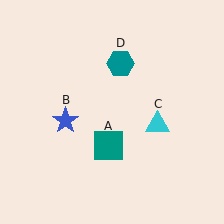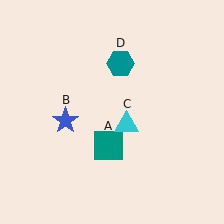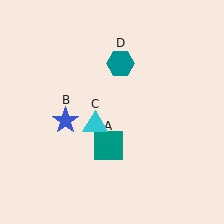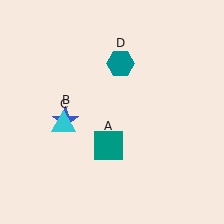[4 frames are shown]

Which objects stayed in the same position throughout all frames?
Teal square (object A) and blue star (object B) and teal hexagon (object D) remained stationary.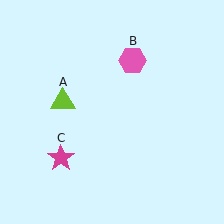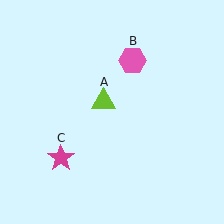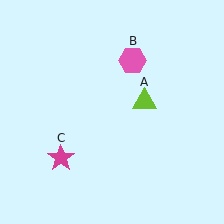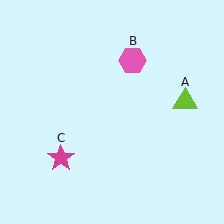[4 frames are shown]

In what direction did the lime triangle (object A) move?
The lime triangle (object A) moved right.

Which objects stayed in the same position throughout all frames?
Pink hexagon (object B) and magenta star (object C) remained stationary.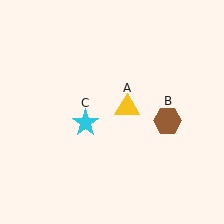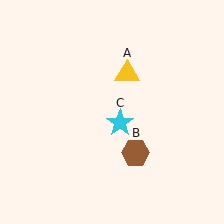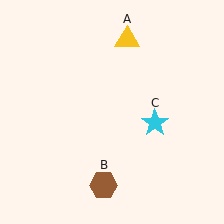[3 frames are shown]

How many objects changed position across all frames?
3 objects changed position: yellow triangle (object A), brown hexagon (object B), cyan star (object C).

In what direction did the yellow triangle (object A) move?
The yellow triangle (object A) moved up.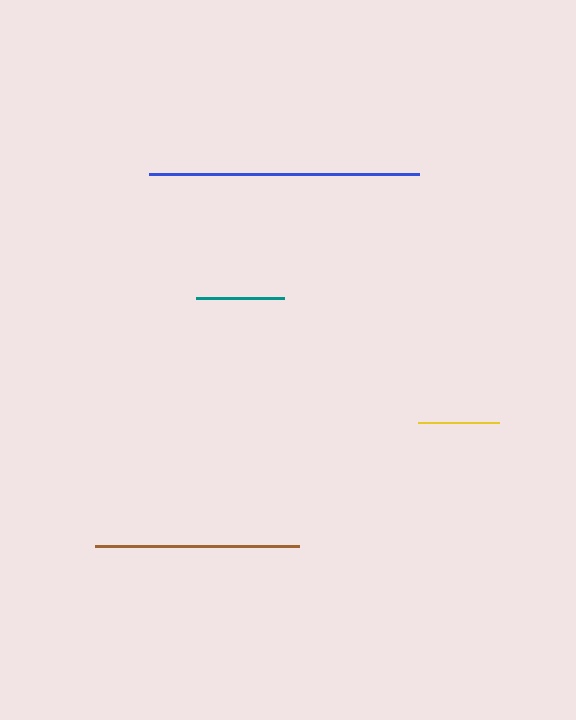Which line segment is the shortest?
The yellow line is the shortest at approximately 81 pixels.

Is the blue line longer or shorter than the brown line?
The blue line is longer than the brown line.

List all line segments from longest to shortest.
From longest to shortest: blue, brown, teal, yellow.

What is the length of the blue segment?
The blue segment is approximately 270 pixels long.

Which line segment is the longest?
The blue line is the longest at approximately 270 pixels.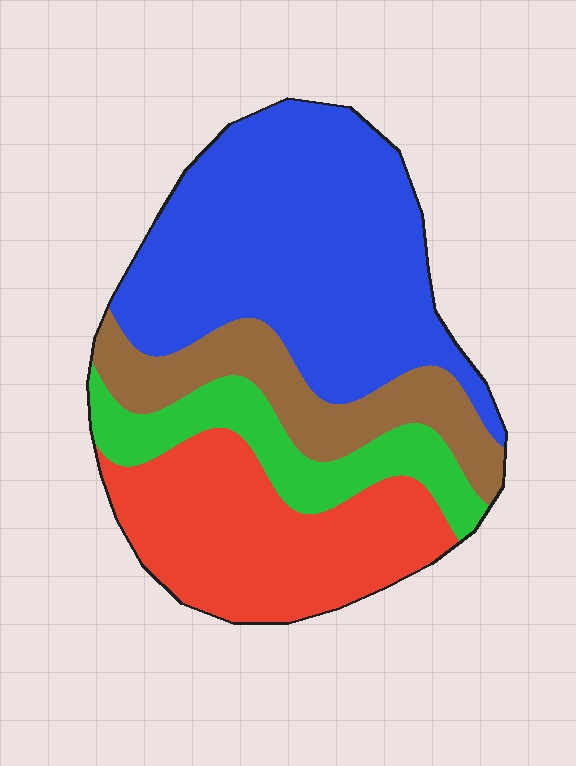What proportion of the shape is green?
Green covers 14% of the shape.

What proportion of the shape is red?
Red takes up between a sixth and a third of the shape.